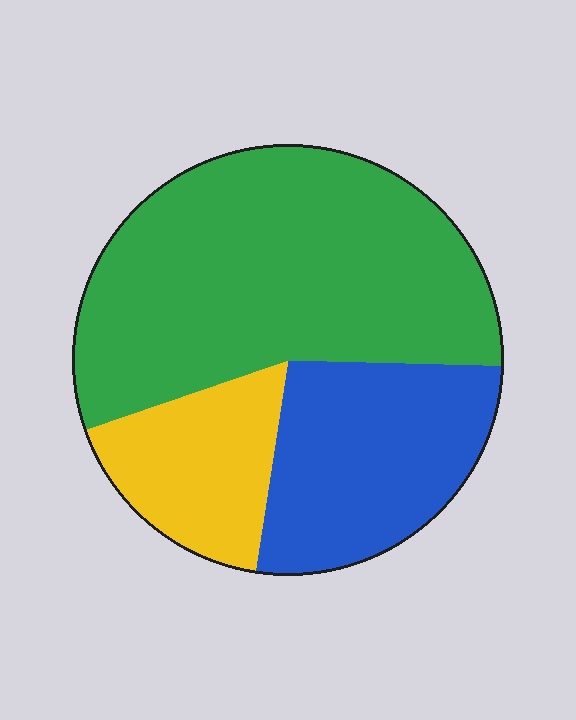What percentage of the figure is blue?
Blue takes up about one quarter (1/4) of the figure.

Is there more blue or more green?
Green.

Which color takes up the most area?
Green, at roughly 55%.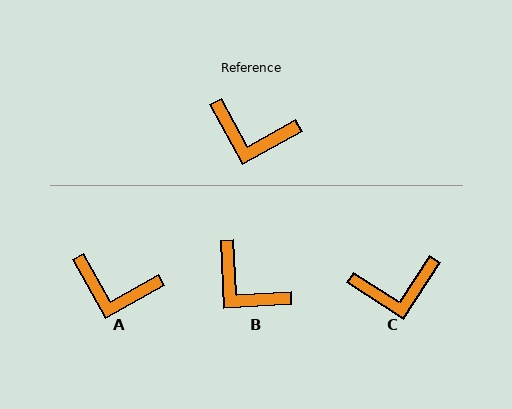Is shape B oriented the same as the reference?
No, it is off by about 26 degrees.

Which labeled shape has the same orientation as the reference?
A.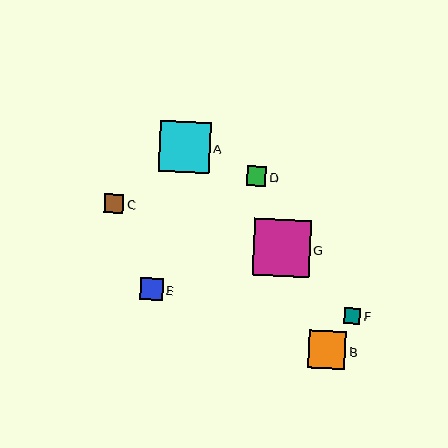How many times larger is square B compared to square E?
Square B is approximately 1.7 times the size of square E.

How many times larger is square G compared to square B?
Square G is approximately 1.5 times the size of square B.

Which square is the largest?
Square G is the largest with a size of approximately 56 pixels.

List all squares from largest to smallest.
From largest to smallest: G, A, B, E, D, C, F.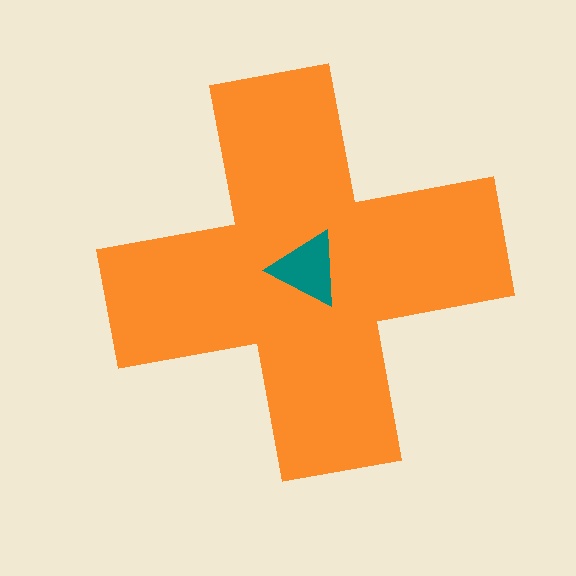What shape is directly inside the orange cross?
The teal triangle.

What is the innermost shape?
The teal triangle.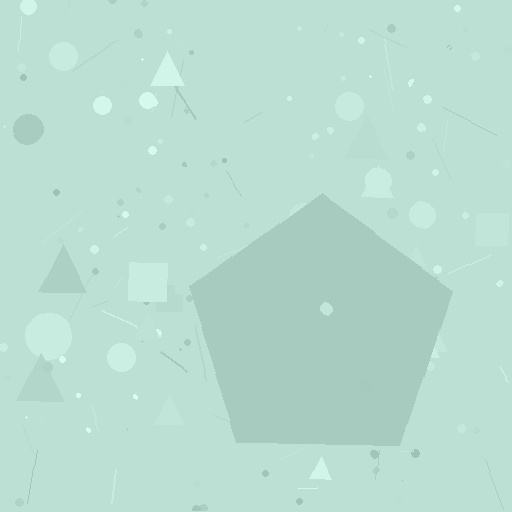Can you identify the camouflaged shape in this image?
The camouflaged shape is a pentagon.